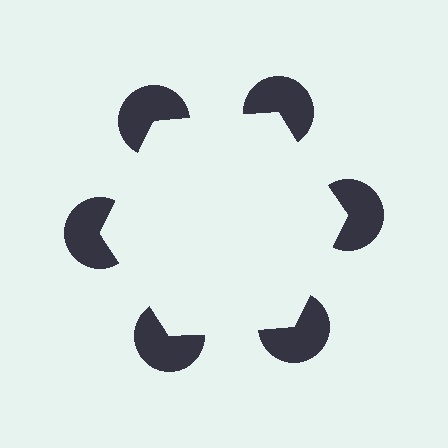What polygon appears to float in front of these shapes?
An illusory hexagon — its edges are inferred from the aligned wedge cuts in the pac-man discs, not physically drawn.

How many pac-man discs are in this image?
There are 6 — one at each vertex of the illusory hexagon.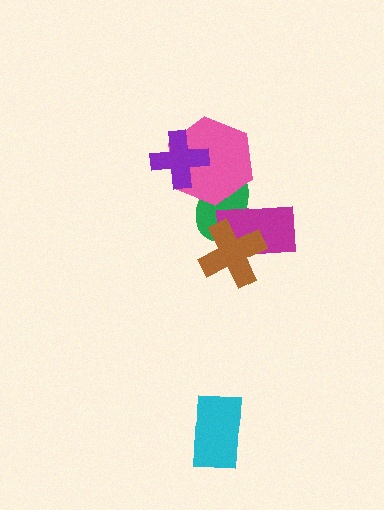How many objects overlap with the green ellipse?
3 objects overlap with the green ellipse.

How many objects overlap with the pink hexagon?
2 objects overlap with the pink hexagon.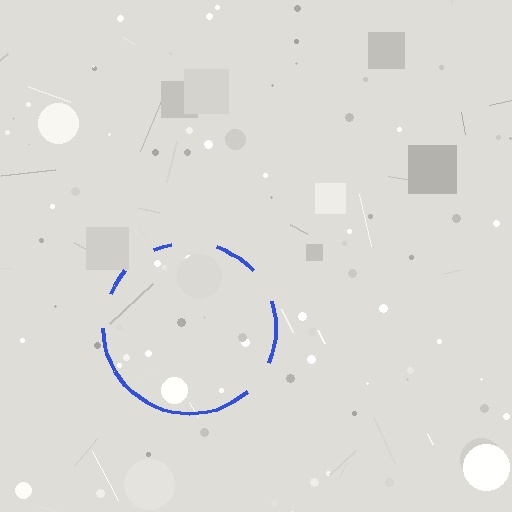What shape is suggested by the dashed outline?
The dashed outline suggests a circle.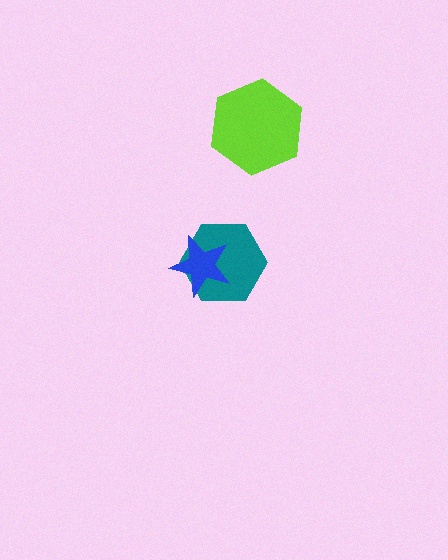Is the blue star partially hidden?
No, no other shape covers it.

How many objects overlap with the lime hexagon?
0 objects overlap with the lime hexagon.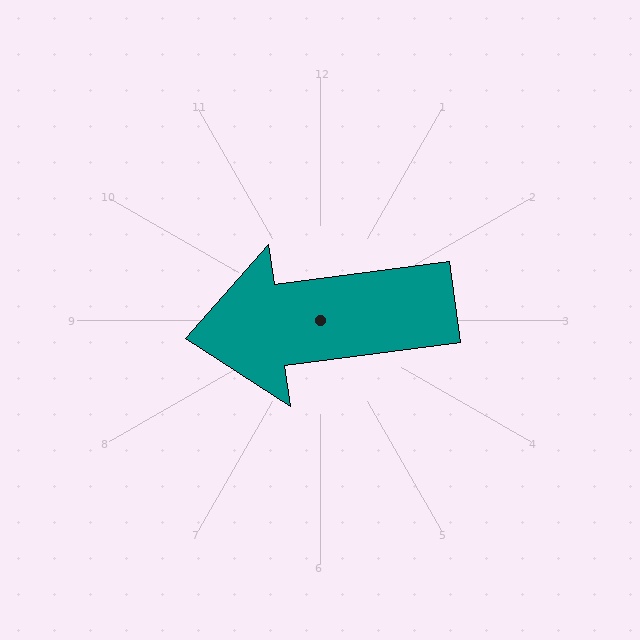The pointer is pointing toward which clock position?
Roughly 9 o'clock.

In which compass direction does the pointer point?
West.